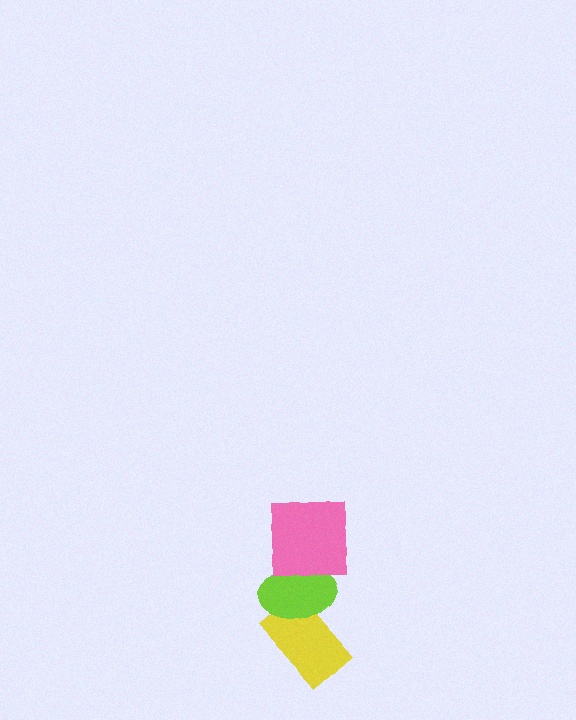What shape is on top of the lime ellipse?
The pink square is on top of the lime ellipse.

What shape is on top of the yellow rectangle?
The lime ellipse is on top of the yellow rectangle.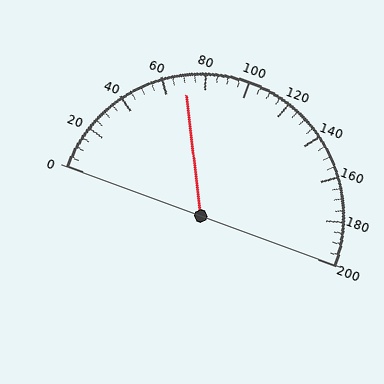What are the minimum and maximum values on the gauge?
The gauge ranges from 0 to 200.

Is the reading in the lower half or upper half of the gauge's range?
The reading is in the lower half of the range (0 to 200).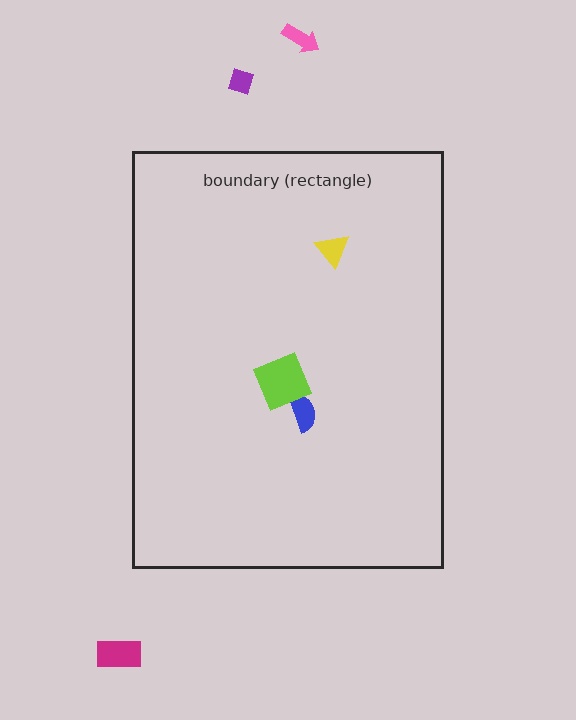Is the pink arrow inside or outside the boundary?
Outside.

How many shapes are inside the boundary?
3 inside, 3 outside.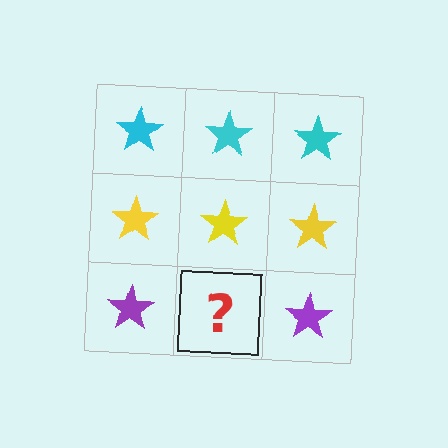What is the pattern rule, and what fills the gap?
The rule is that each row has a consistent color. The gap should be filled with a purple star.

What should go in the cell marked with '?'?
The missing cell should contain a purple star.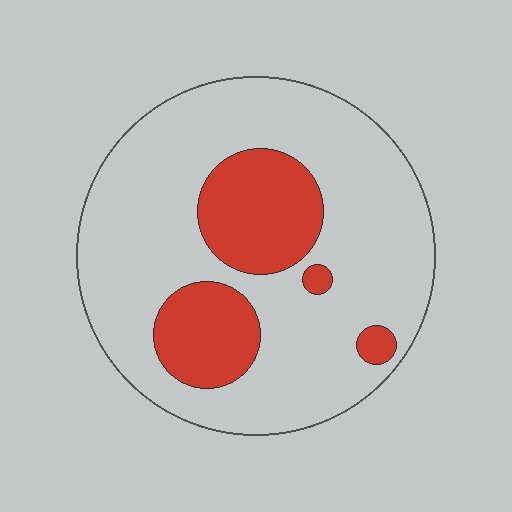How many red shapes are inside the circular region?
4.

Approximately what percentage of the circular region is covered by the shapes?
Approximately 25%.